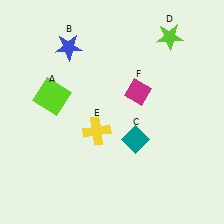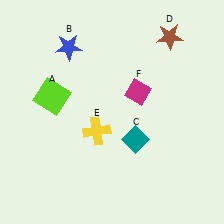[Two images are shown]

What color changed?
The star (D) changed from lime in Image 1 to brown in Image 2.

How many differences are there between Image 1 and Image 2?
There is 1 difference between the two images.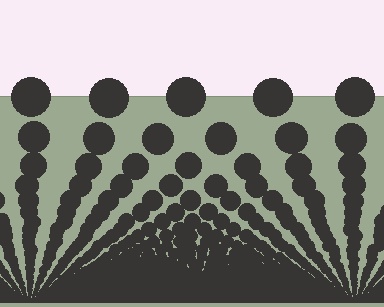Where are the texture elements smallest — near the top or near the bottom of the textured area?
Near the bottom.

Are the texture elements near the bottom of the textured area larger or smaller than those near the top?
Smaller. The gradient is inverted — elements near the bottom are smaller and denser.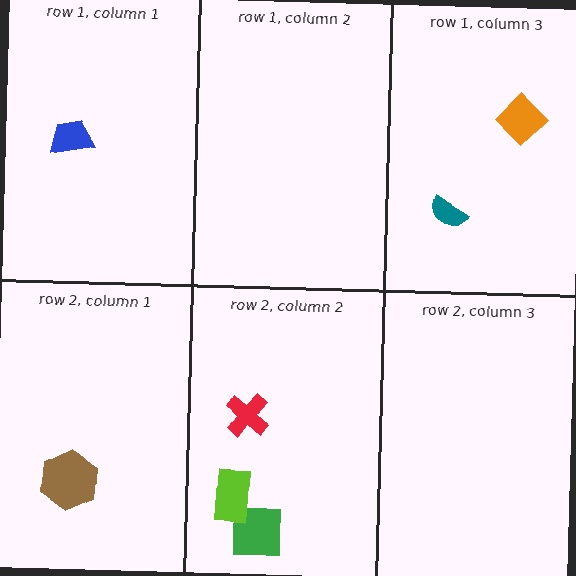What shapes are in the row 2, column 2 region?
The green square, the red cross, the lime rectangle.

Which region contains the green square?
The row 2, column 2 region.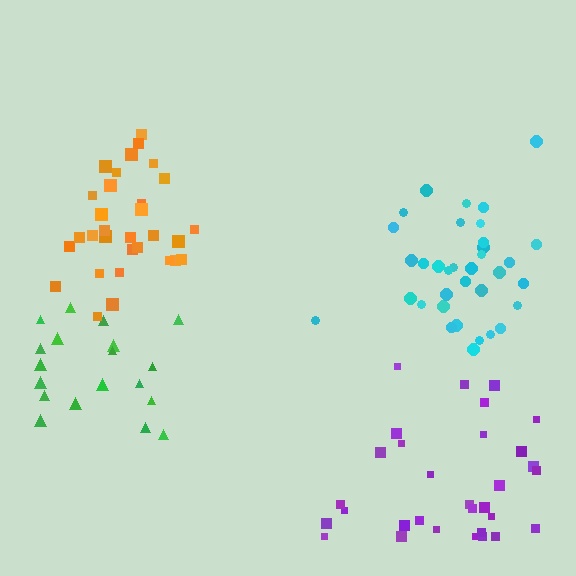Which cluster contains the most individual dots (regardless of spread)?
Cyan (35).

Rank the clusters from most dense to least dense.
orange, cyan, green, purple.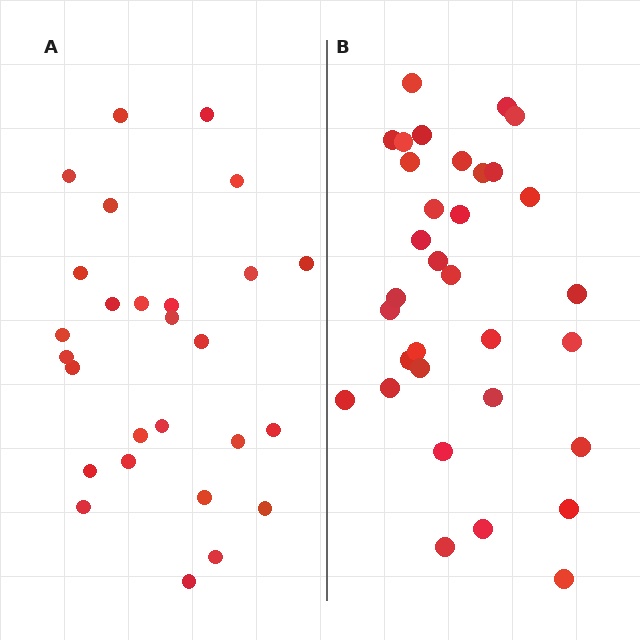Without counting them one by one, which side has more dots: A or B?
Region B (the right region) has more dots.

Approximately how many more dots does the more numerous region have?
Region B has about 6 more dots than region A.